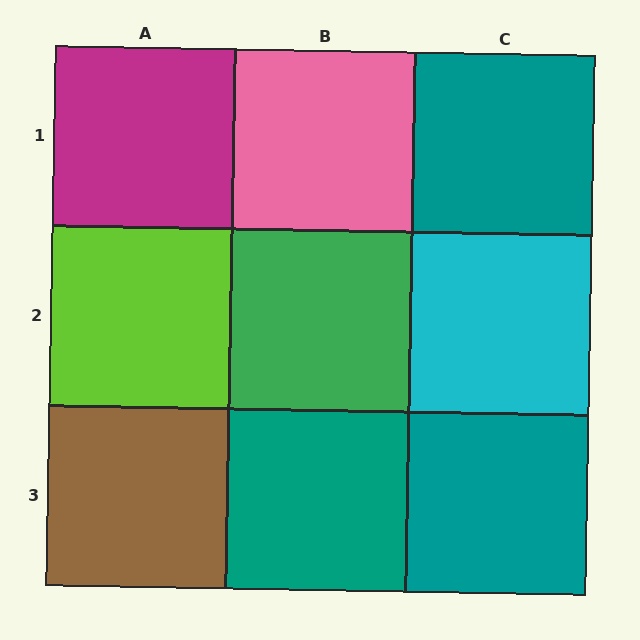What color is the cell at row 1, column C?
Teal.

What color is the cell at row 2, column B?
Green.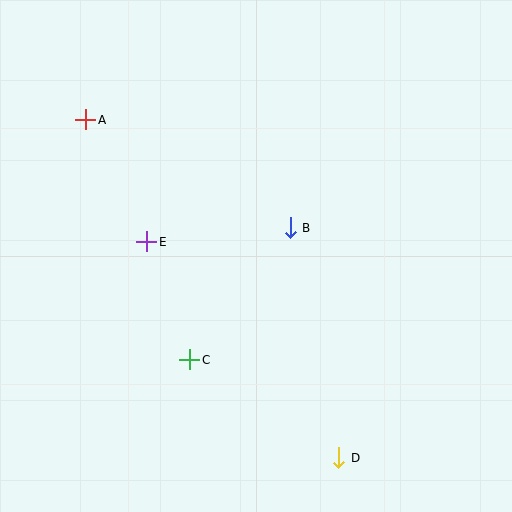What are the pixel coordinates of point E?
Point E is at (147, 242).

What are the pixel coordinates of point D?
Point D is at (339, 458).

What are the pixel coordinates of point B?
Point B is at (290, 228).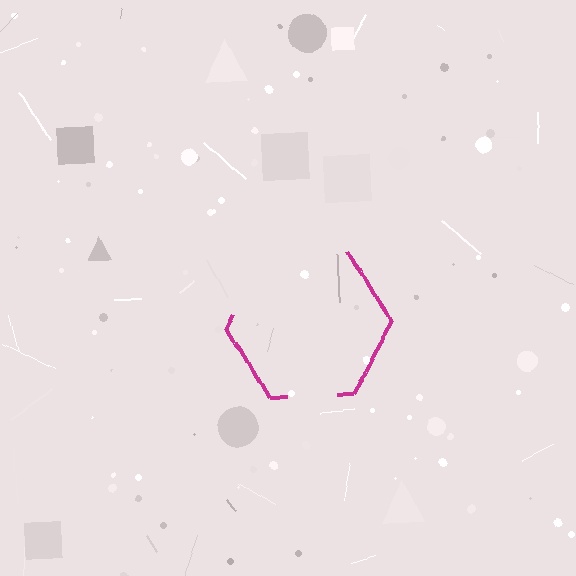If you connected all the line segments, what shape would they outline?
They would outline a hexagon.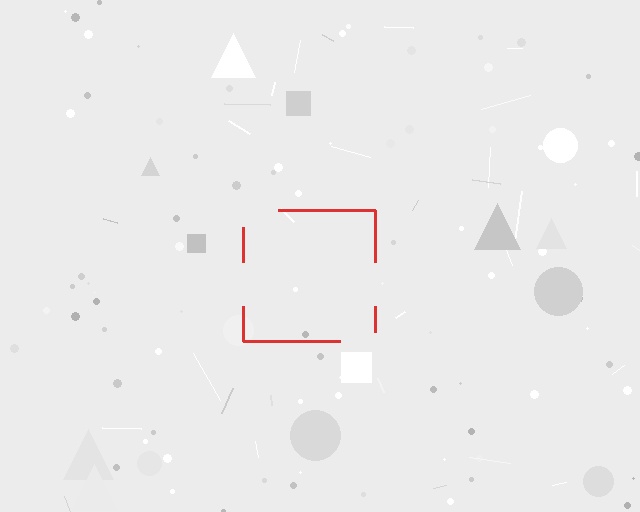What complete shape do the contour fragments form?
The contour fragments form a square.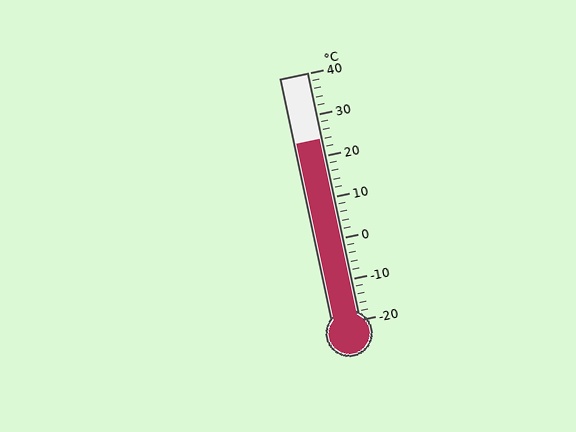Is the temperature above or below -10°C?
The temperature is above -10°C.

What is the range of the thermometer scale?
The thermometer scale ranges from -20°C to 40°C.